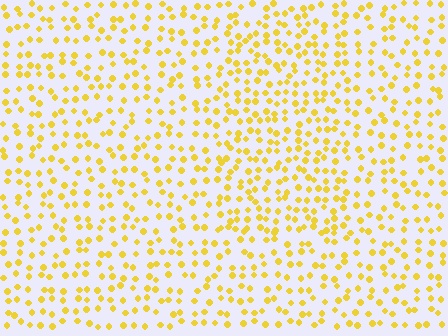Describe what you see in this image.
The image contains small yellow elements arranged at two different densities. A rectangle-shaped region is visible where the elements are more densely packed than the surrounding area.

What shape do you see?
I see a rectangle.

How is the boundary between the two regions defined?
The boundary is defined by a change in element density (approximately 1.5x ratio). All elements are the same color, size, and shape.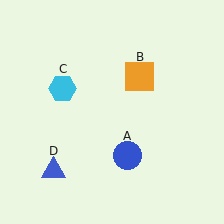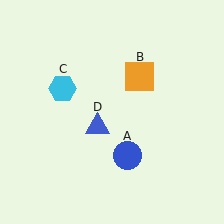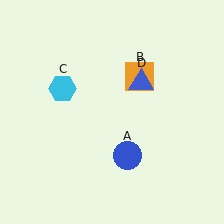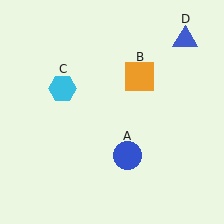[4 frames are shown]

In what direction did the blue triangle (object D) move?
The blue triangle (object D) moved up and to the right.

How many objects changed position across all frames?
1 object changed position: blue triangle (object D).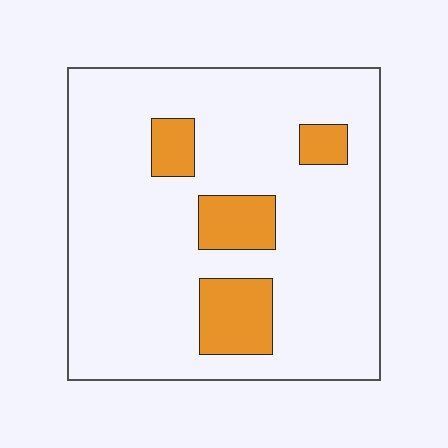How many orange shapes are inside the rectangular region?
4.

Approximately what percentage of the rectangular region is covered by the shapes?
Approximately 15%.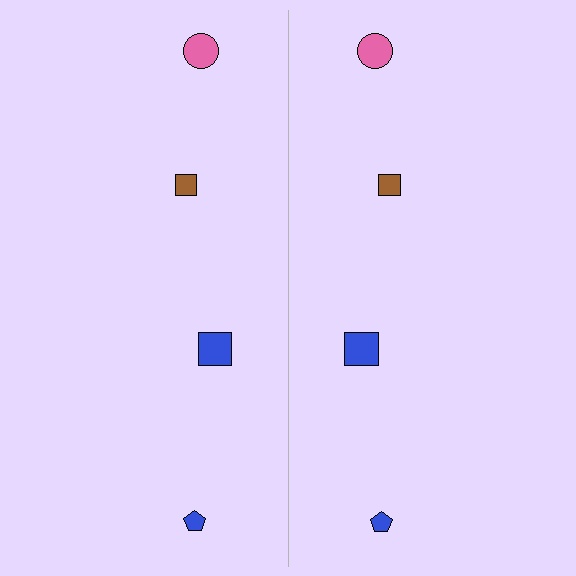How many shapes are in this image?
There are 8 shapes in this image.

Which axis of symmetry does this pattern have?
The pattern has a vertical axis of symmetry running through the center of the image.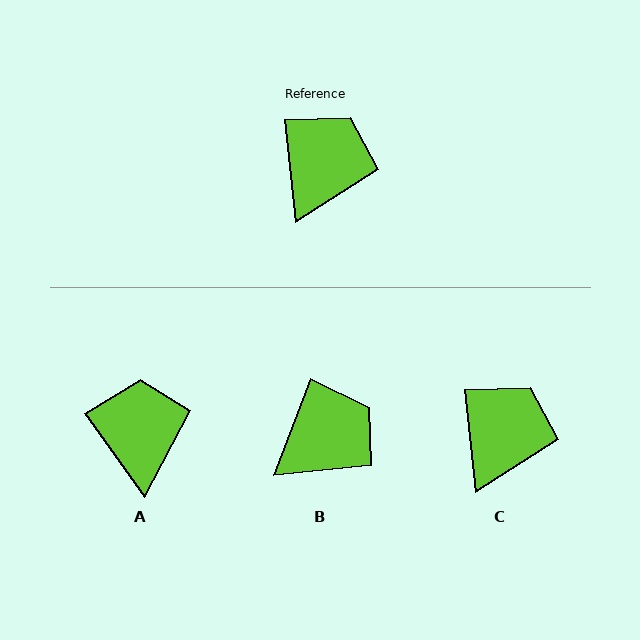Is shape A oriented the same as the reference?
No, it is off by about 30 degrees.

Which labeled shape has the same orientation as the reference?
C.